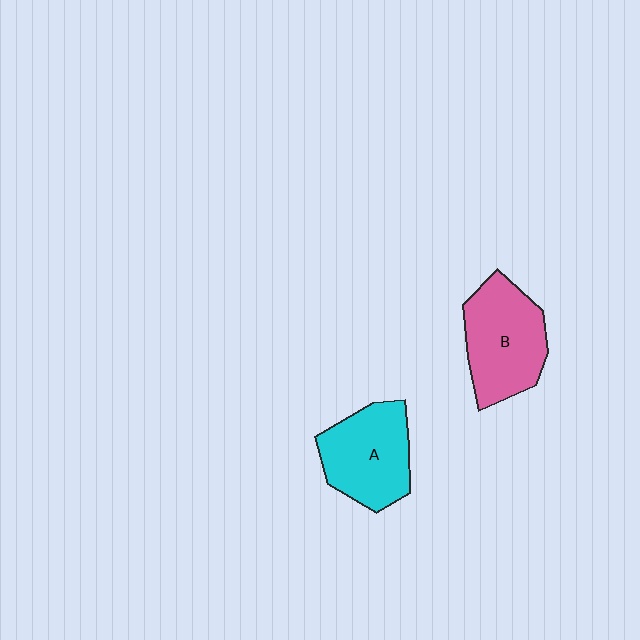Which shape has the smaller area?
Shape A (cyan).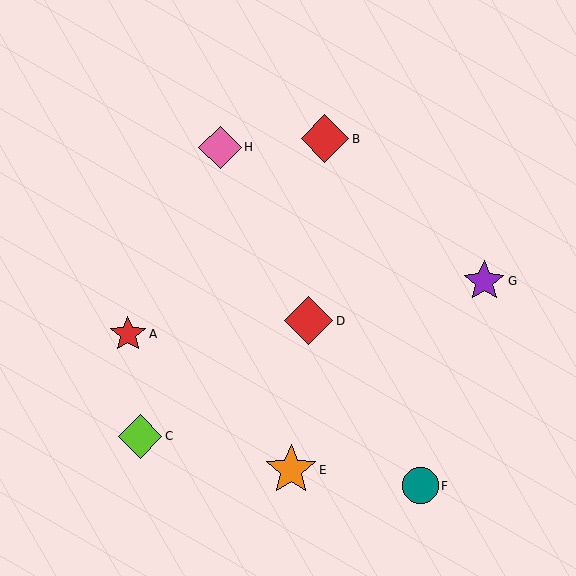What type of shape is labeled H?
Shape H is a pink diamond.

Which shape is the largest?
The orange star (labeled E) is the largest.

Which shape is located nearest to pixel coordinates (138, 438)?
The lime diamond (labeled C) at (140, 436) is nearest to that location.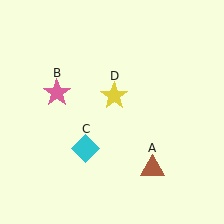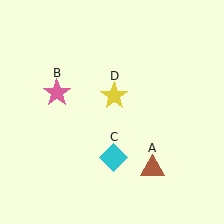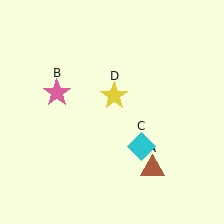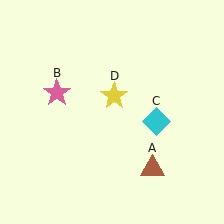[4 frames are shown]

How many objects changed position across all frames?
1 object changed position: cyan diamond (object C).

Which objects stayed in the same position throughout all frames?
Brown triangle (object A) and pink star (object B) and yellow star (object D) remained stationary.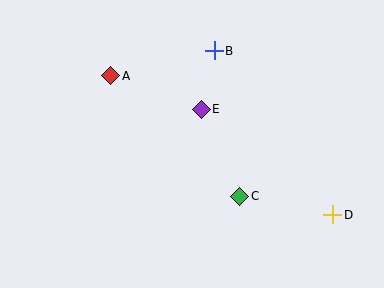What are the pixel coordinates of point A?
Point A is at (111, 76).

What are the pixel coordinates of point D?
Point D is at (333, 215).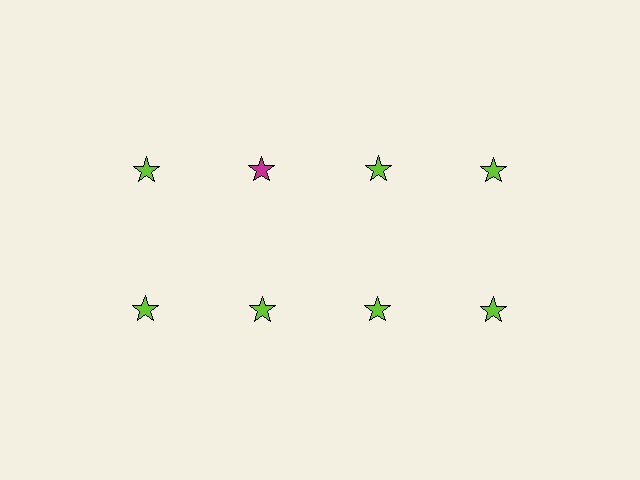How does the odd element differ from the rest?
It has a different color: magenta instead of lime.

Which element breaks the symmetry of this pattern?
The magenta star in the top row, second from left column breaks the symmetry. All other shapes are lime stars.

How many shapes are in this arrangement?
There are 8 shapes arranged in a grid pattern.